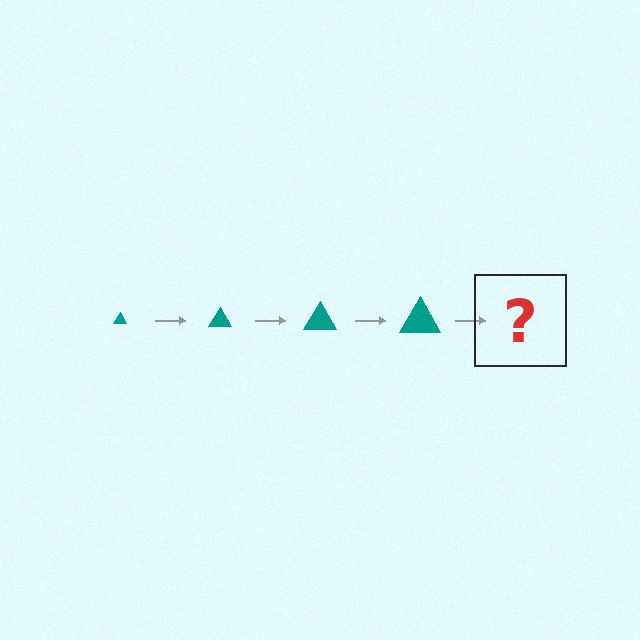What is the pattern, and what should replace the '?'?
The pattern is that the triangle gets progressively larger each step. The '?' should be a teal triangle, larger than the previous one.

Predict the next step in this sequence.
The next step is a teal triangle, larger than the previous one.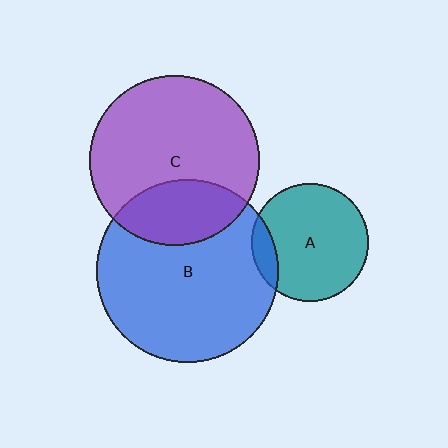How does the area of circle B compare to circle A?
Approximately 2.4 times.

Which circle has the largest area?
Circle B (blue).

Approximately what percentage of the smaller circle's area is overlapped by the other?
Approximately 25%.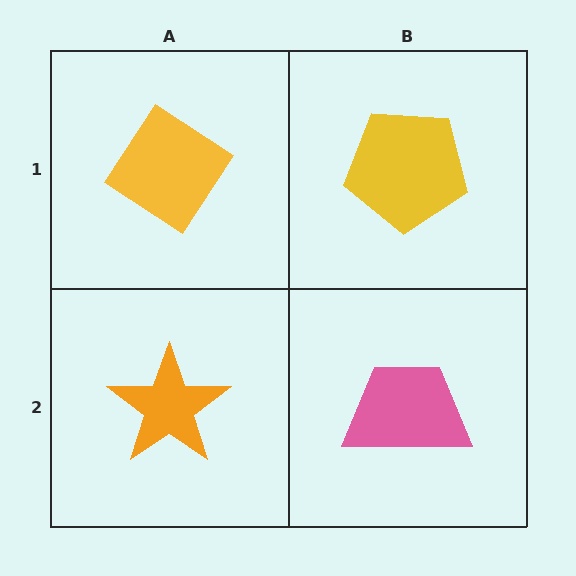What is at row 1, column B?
A yellow pentagon.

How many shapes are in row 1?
2 shapes.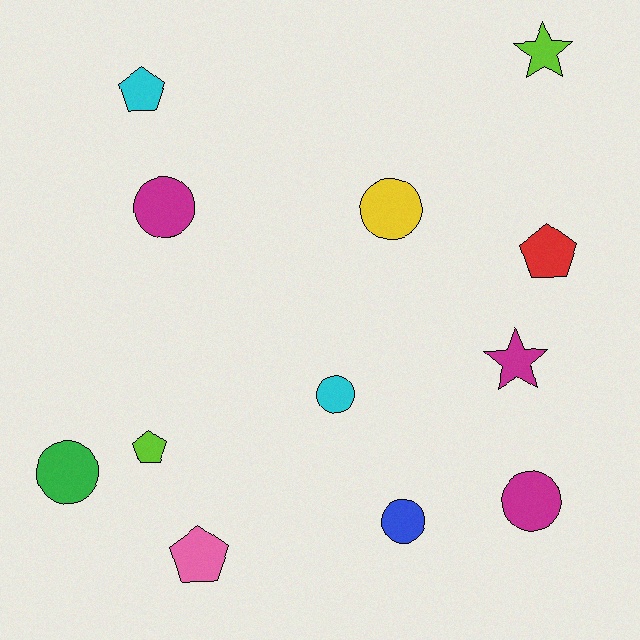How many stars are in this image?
There are 2 stars.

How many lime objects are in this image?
There are 2 lime objects.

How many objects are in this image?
There are 12 objects.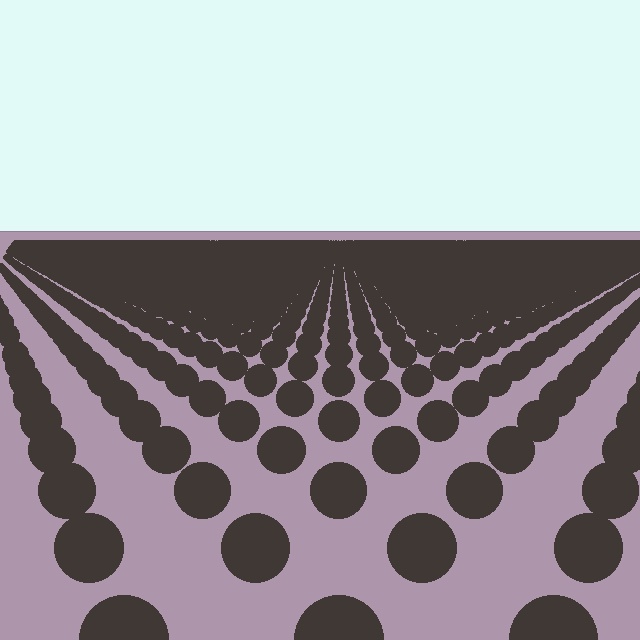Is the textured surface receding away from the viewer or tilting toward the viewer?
The surface is receding away from the viewer. Texture elements get smaller and denser toward the top.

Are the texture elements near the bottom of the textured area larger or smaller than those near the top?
Larger. Near the bottom, elements are closer to the viewer and appear at a bigger on-screen size.